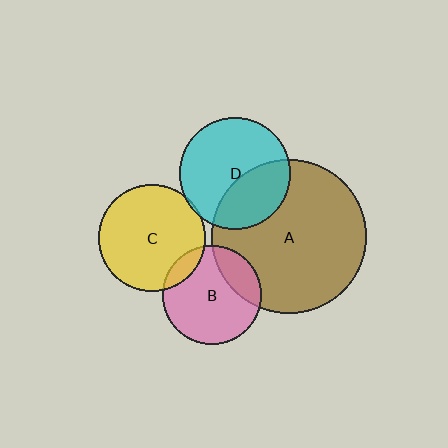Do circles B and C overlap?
Yes.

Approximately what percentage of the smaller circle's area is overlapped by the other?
Approximately 10%.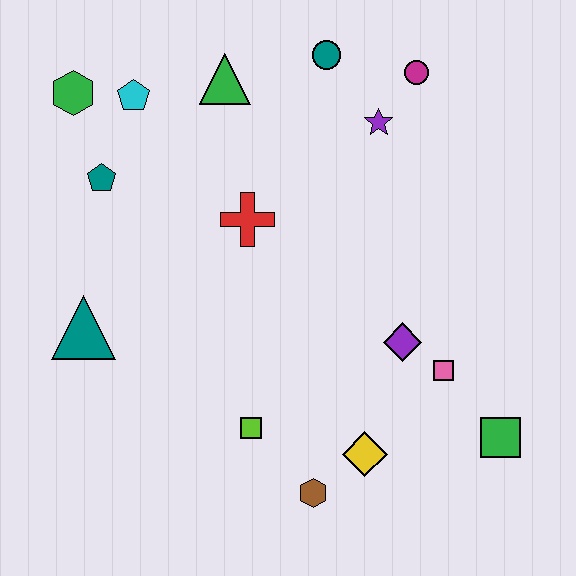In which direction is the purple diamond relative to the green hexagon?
The purple diamond is to the right of the green hexagon.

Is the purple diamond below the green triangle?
Yes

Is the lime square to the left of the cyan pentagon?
No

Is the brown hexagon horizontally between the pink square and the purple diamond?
No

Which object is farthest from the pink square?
The green hexagon is farthest from the pink square.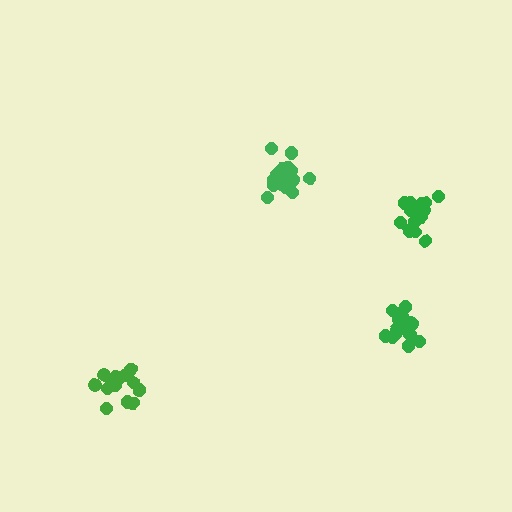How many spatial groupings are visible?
There are 4 spatial groupings.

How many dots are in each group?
Group 1: 15 dots, Group 2: 19 dots, Group 3: 18 dots, Group 4: 16 dots (68 total).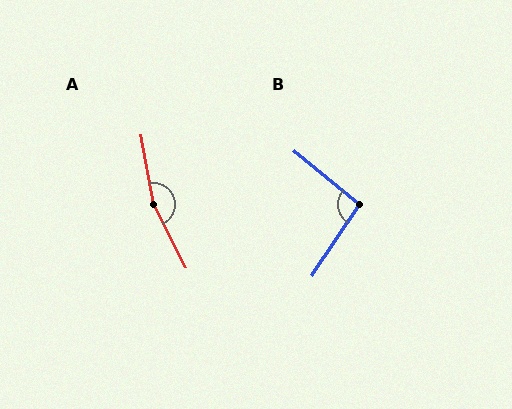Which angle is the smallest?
B, at approximately 95 degrees.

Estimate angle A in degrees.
Approximately 163 degrees.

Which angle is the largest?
A, at approximately 163 degrees.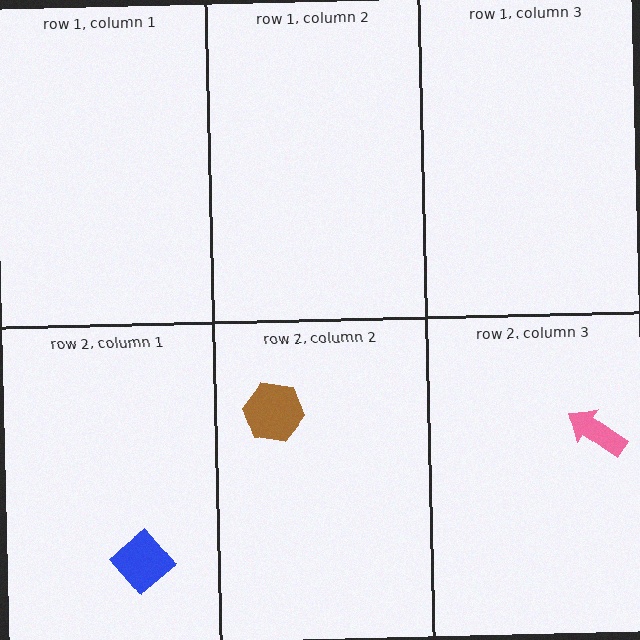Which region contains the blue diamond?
The row 2, column 1 region.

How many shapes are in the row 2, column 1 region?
1.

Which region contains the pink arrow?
The row 2, column 3 region.